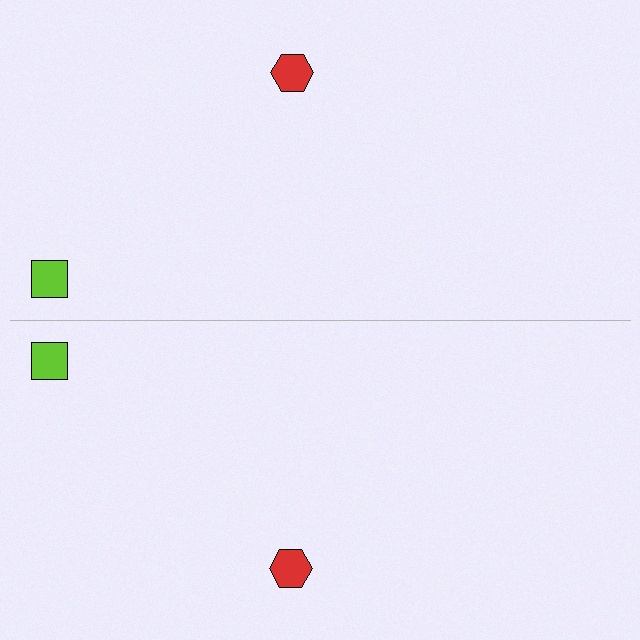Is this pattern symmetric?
Yes, this pattern has bilateral (reflection) symmetry.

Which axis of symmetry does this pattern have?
The pattern has a horizontal axis of symmetry running through the center of the image.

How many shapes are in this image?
There are 4 shapes in this image.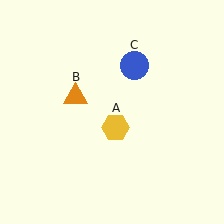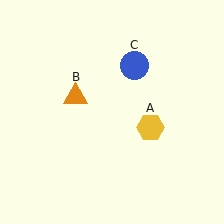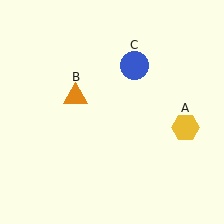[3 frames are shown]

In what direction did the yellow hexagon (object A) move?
The yellow hexagon (object A) moved right.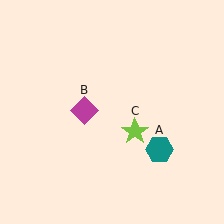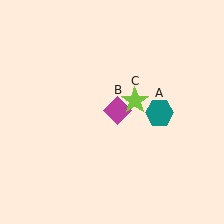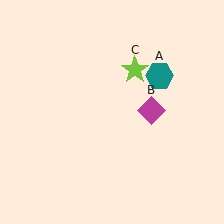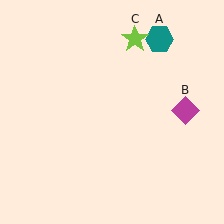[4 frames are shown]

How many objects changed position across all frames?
3 objects changed position: teal hexagon (object A), magenta diamond (object B), lime star (object C).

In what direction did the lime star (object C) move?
The lime star (object C) moved up.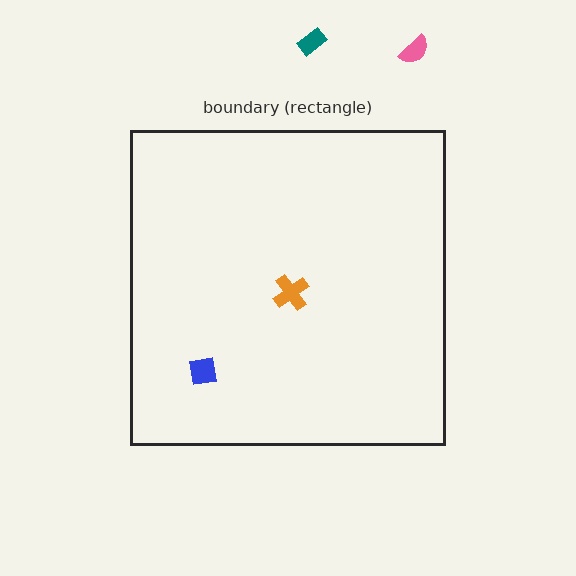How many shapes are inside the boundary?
2 inside, 2 outside.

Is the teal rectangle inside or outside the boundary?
Outside.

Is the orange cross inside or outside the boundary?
Inside.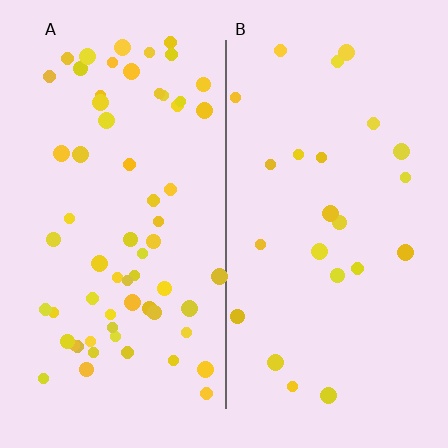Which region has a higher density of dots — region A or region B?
A (the left).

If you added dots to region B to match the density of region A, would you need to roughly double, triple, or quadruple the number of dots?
Approximately triple.